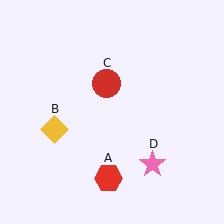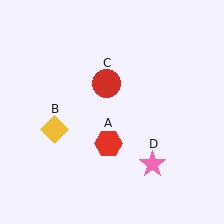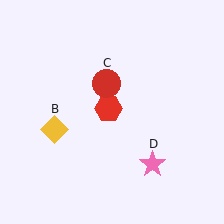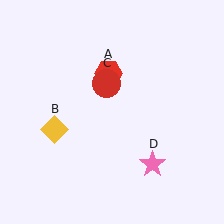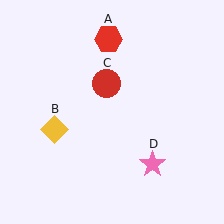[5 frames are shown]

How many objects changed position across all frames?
1 object changed position: red hexagon (object A).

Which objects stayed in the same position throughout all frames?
Yellow diamond (object B) and red circle (object C) and pink star (object D) remained stationary.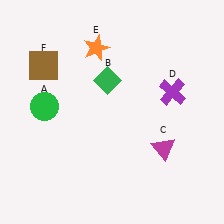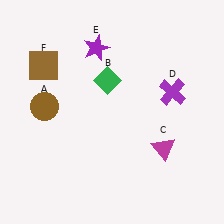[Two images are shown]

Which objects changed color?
A changed from green to brown. E changed from orange to purple.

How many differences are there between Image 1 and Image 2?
There are 2 differences between the two images.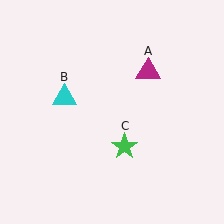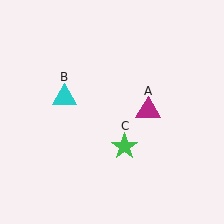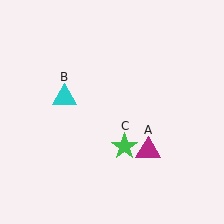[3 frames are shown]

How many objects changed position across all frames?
1 object changed position: magenta triangle (object A).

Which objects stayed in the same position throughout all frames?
Cyan triangle (object B) and green star (object C) remained stationary.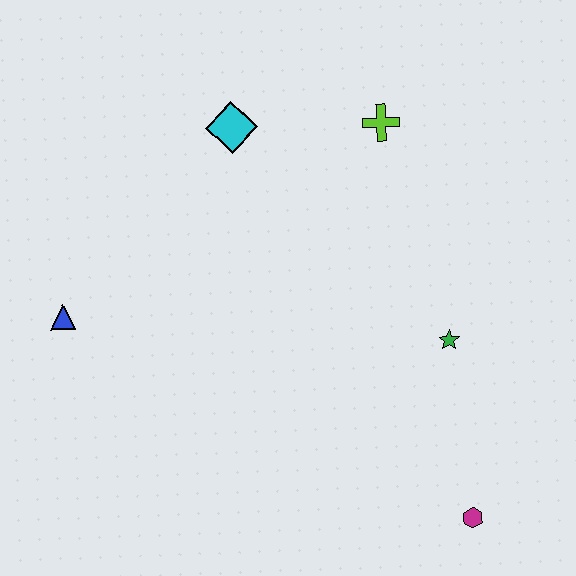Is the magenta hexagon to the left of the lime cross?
No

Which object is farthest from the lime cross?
The magenta hexagon is farthest from the lime cross.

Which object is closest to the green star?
The magenta hexagon is closest to the green star.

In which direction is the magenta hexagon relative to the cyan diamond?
The magenta hexagon is below the cyan diamond.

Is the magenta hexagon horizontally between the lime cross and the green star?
No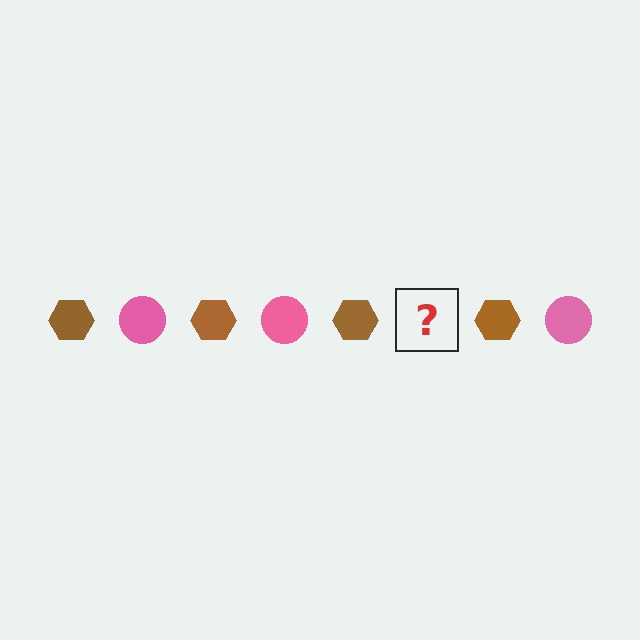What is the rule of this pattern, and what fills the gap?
The rule is that the pattern alternates between brown hexagon and pink circle. The gap should be filled with a pink circle.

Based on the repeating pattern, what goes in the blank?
The blank should be a pink circle.